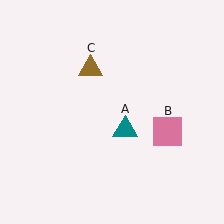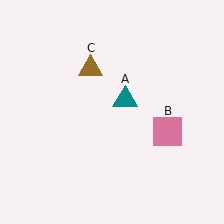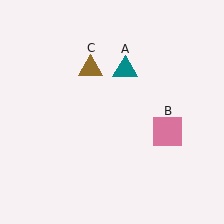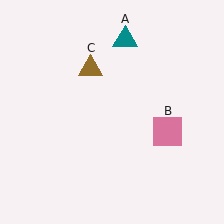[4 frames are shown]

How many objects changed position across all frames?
1 object changed position: teal triangle (object A).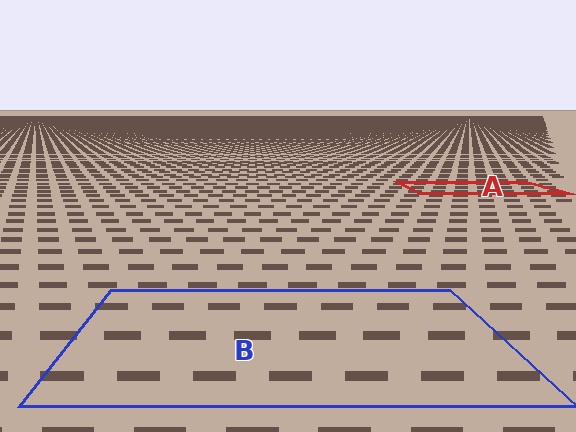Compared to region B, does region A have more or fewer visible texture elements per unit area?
Region A has more texture elements per unit area — they are packed more densely because it is farther away.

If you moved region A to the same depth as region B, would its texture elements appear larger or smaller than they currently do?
They would appear larger. At a closer depth, the same texture elements are projected at a bigger on-screen size.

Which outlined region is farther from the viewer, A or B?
Region A is farther from the viewer — the texture elements inside it appear smaller and more densely packed.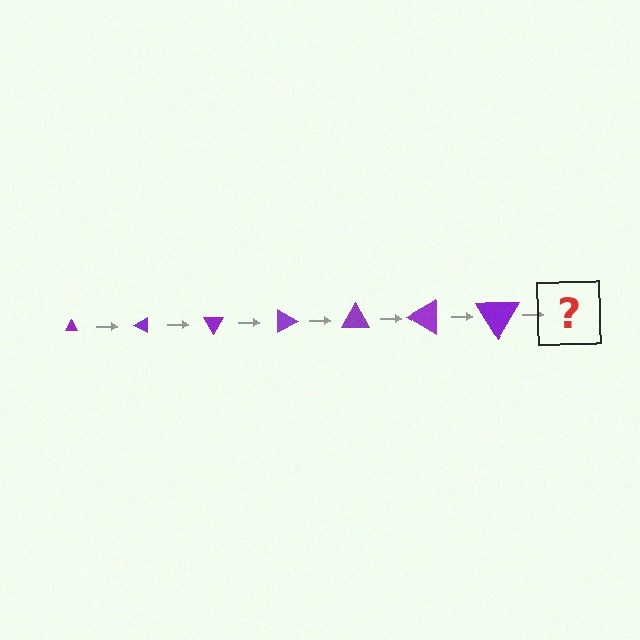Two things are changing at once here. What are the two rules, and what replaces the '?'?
The two rules are that the triangle grows larger each step and it rotates 30 degrees each step. The '?' should be a triangle, larger than the previous one and rotated 210 degrees from the start.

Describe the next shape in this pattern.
It should be a triangle, larger than the previous one and rotated 210 degrees from the start.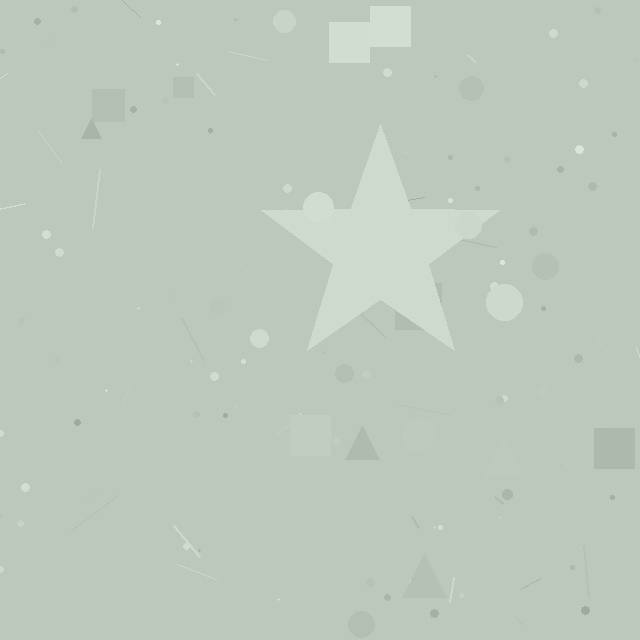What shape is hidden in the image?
A star is hidden in the image.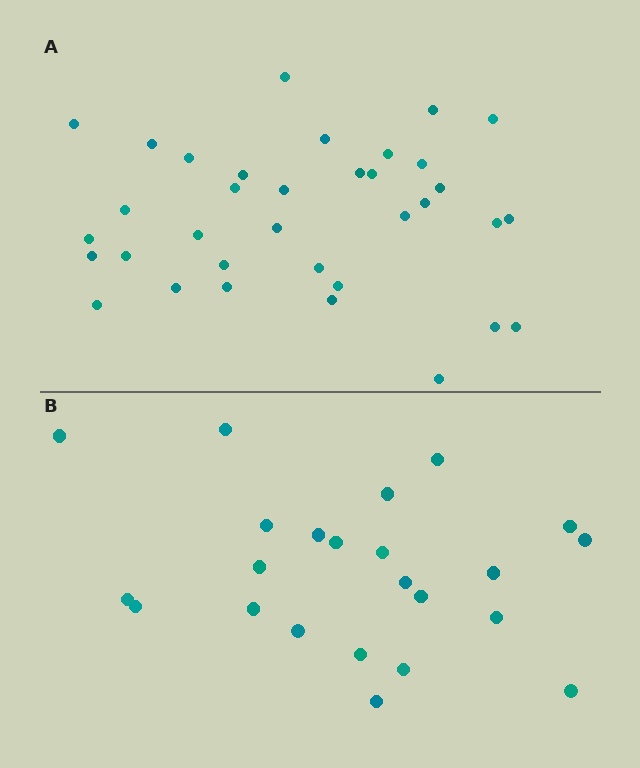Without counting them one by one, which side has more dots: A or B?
Region A (the top region) has more dots.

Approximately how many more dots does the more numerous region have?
Region A has roughly 12 or so more dots than region B.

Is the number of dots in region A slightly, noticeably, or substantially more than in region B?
Region A has substantially more. The ratio is roughly 1.5 to 1.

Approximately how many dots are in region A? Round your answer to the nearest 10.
About 40 dots. (The exact count is 35, which rounds to 40.)